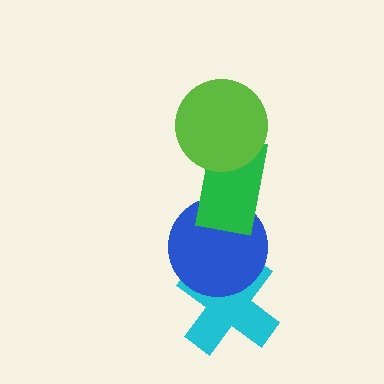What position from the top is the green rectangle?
The green rectangle is 2nd from the top.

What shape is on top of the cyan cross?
The blue circle is on top of the cyan cross.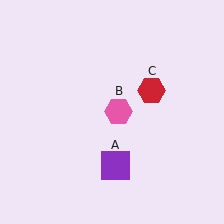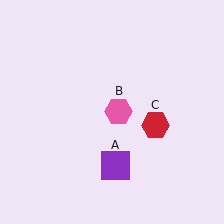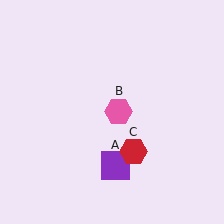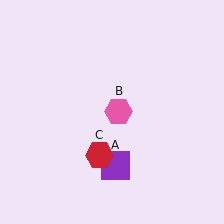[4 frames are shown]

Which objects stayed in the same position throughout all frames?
Purple square (object A) and pink hexagon (object B) remained stationary.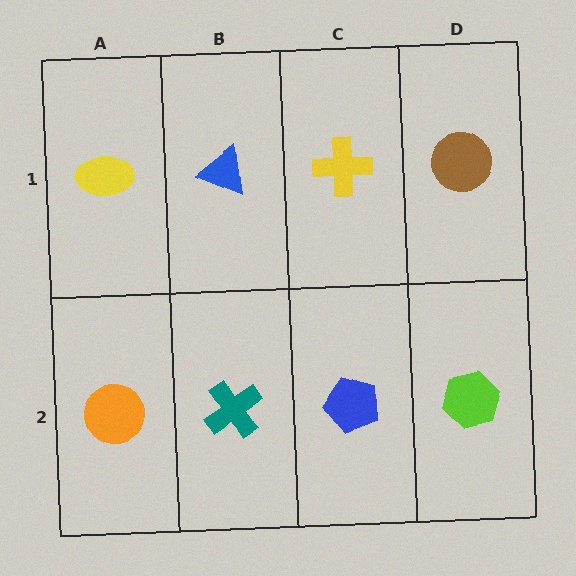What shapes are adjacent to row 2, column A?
A yellow ellipse (row 1, column A), a teal cross (row 2, column B).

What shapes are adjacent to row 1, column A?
An orange circle (row 2, column A), a blue triangle (row 1, column B).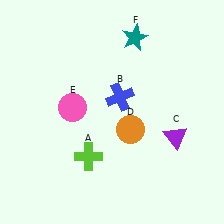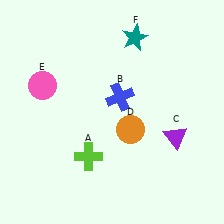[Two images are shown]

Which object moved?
The pink circle (E) moved left.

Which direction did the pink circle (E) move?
The pink circle (E) moved left.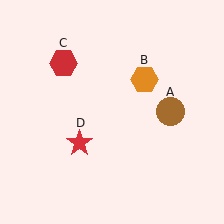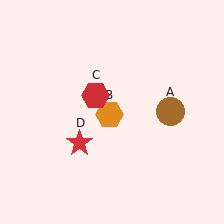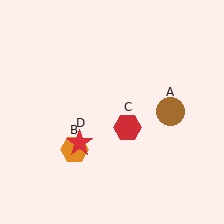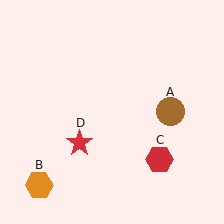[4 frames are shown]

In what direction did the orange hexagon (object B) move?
The orange hexagon (object B) moved down and to the left.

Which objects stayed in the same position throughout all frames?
Brown circle (object A) and red star (object D) remained stationary.